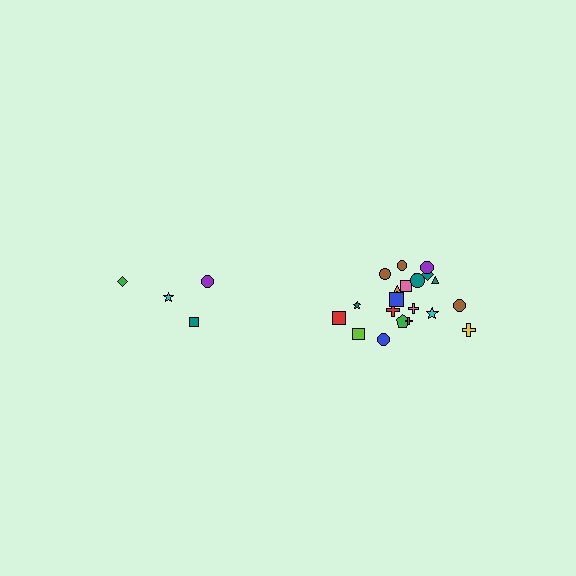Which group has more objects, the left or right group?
The right group.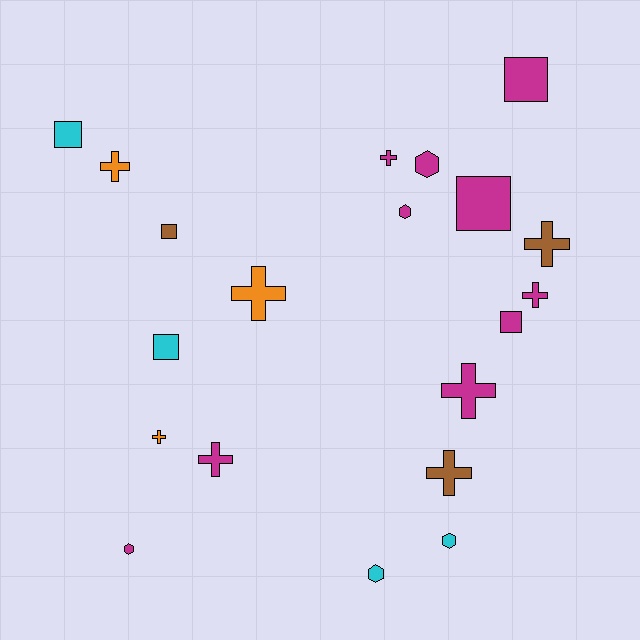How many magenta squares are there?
There are 3 magenta squares.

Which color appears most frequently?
Magenta, with 10 objects.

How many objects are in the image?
There are 20 objects.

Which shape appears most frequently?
Cross, with 9 objects.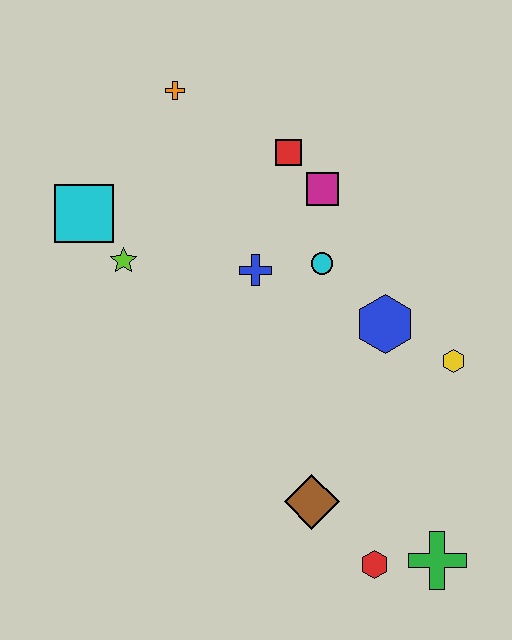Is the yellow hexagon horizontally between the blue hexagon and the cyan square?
No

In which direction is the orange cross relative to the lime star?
The orange cross is above the lime star.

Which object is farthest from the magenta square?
The green cross is farthest from the magenta square.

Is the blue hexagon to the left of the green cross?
Yes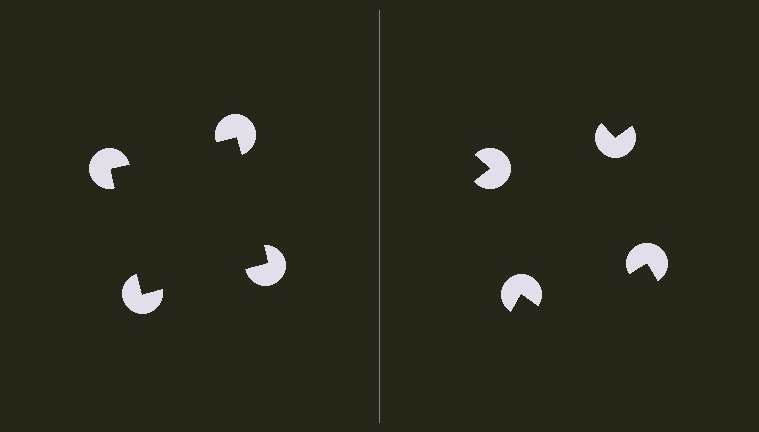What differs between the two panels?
The pac-man discs are positioned identically on both sides; only the wedge orientations differ. On the left they align to a square; on the right they are misaligned.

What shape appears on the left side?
An illusory square.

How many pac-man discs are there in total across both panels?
8 — 4 on each side.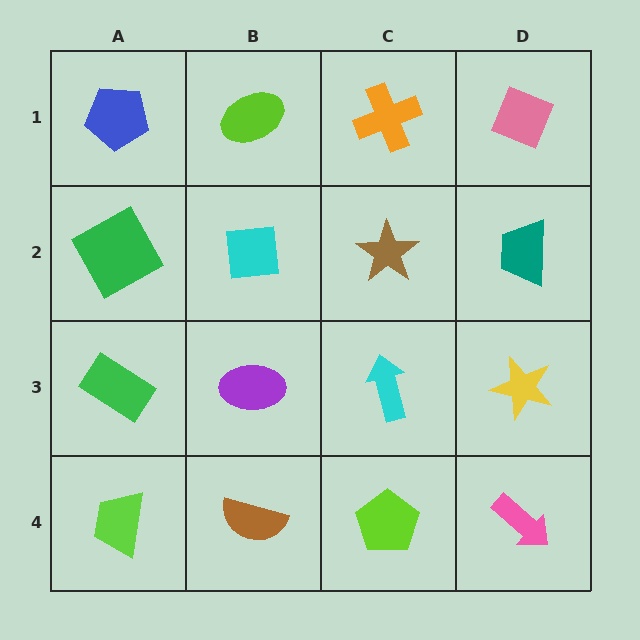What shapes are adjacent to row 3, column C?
A brown star (row 2, column C), a lime pentagon (row 4, column C), a purple ellipse (row 3, column B), a yellow star (row 3, column D).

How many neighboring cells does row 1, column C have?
3.